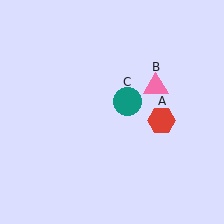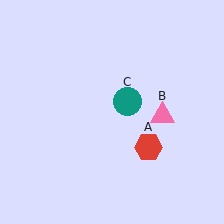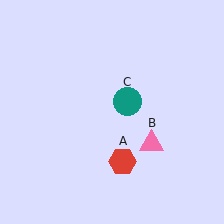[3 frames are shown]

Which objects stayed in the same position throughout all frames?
Teal circle (object C) remained stationary.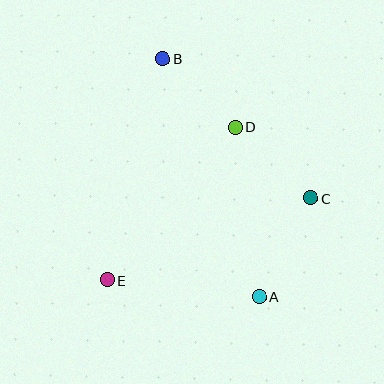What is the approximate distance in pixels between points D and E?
The distance between D and E is approximately 199 pixels.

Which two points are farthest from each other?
Points A and B are farthest from each other.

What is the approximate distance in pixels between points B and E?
The distance between B and E is approximately 228 pixels.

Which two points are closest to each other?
Points B and D are closest to each other.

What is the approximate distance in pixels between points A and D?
The distance between A and D is approximately 171 pixels.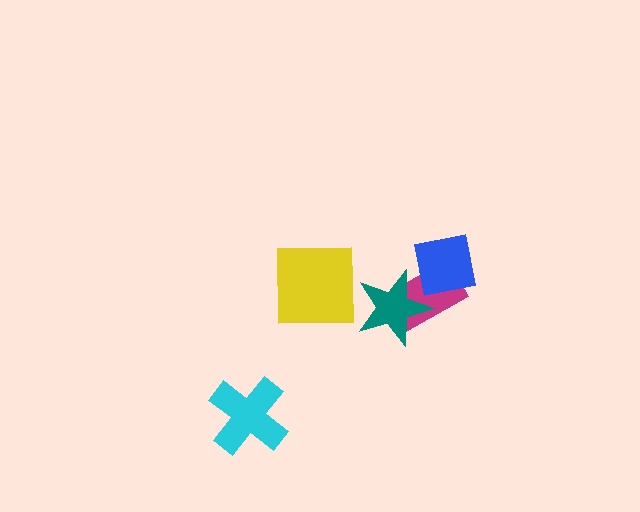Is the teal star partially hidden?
No, no other shape covers it.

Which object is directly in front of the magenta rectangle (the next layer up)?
The blue square is directly in front of the magenta rectangle.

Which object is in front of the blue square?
The teal star is in front of the blue square.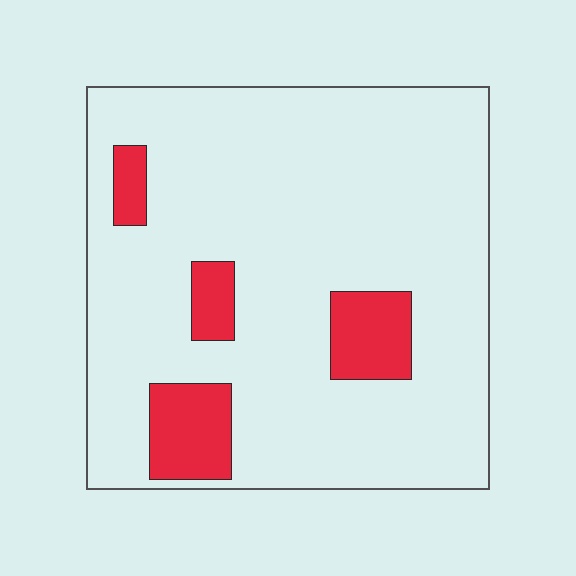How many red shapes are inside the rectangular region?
4.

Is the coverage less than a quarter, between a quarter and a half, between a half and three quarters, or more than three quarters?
Less than a quarter.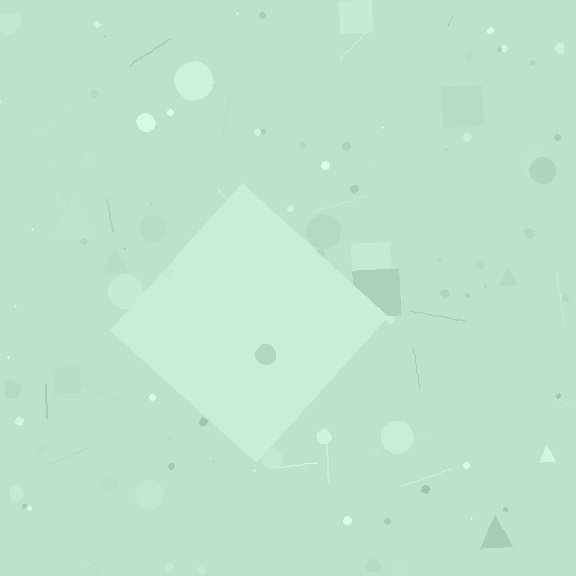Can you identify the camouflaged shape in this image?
The camouflaged shape is a diamond.